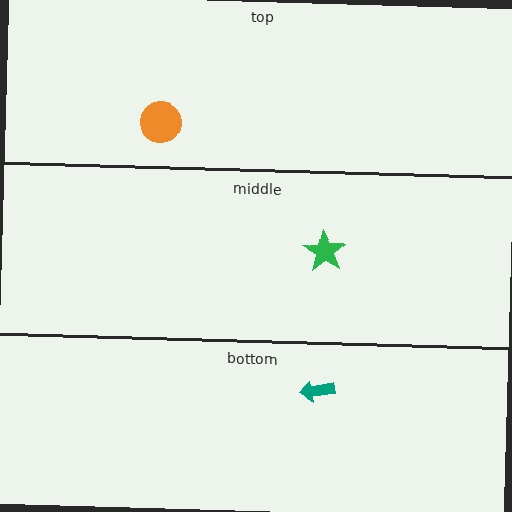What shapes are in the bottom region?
The teal arrow.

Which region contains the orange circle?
The top region.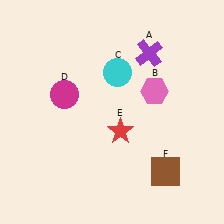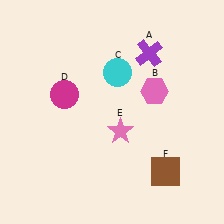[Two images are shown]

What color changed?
The star (E) changed from red in Image 1 to pink in Image 2.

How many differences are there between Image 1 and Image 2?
There is 1 difference between the two images.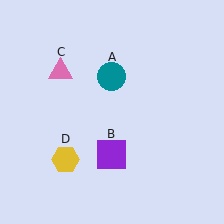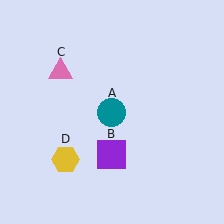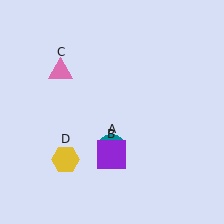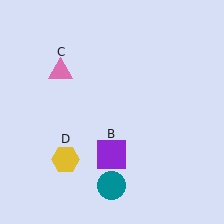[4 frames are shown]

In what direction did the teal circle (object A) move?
The teal circle (object A) moved down.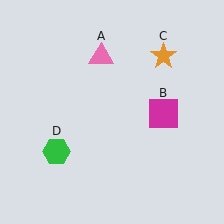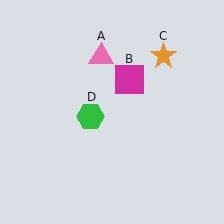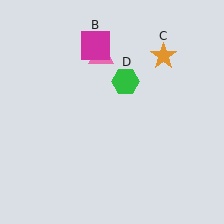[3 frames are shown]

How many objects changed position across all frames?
2 objects changed position: magenta square (object B), green hexagon (object D).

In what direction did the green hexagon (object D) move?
The green hexagon (object D) moved up and to the right.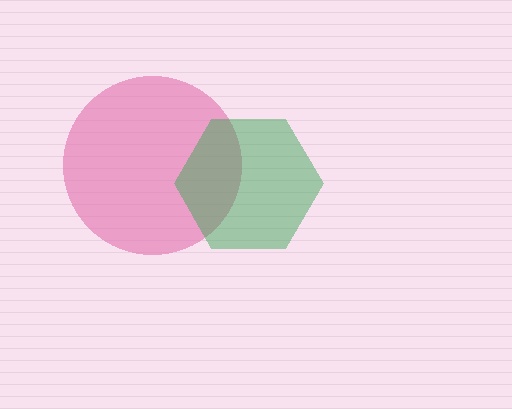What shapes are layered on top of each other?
The layered shapes are: a pink circle, a green hexagon.